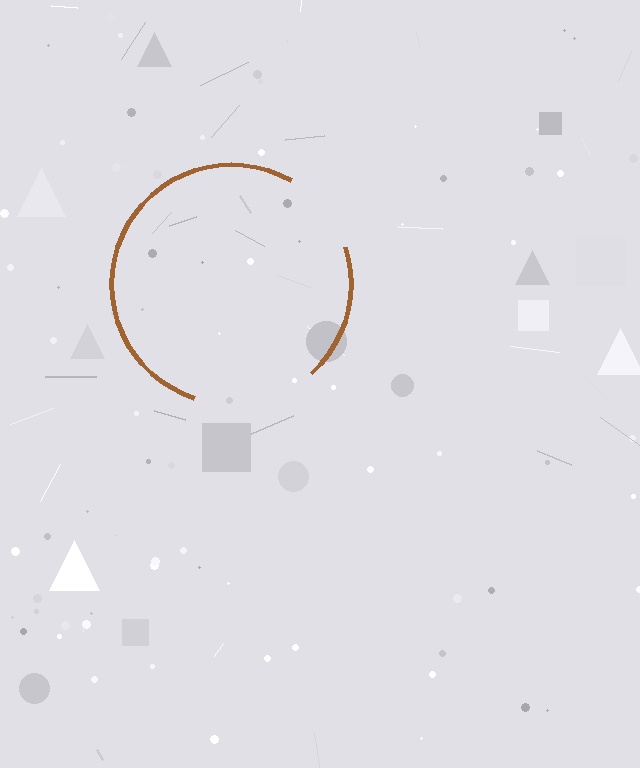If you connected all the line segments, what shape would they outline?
They would outline a circle.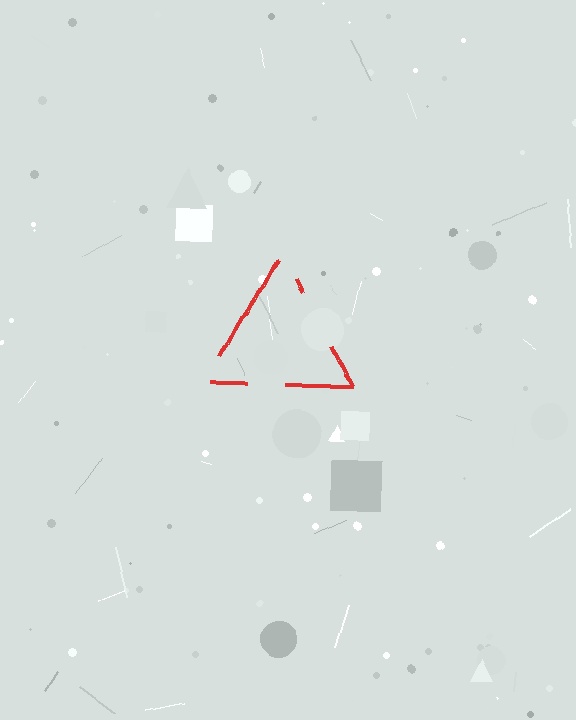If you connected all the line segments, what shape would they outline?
They would outline a triangle.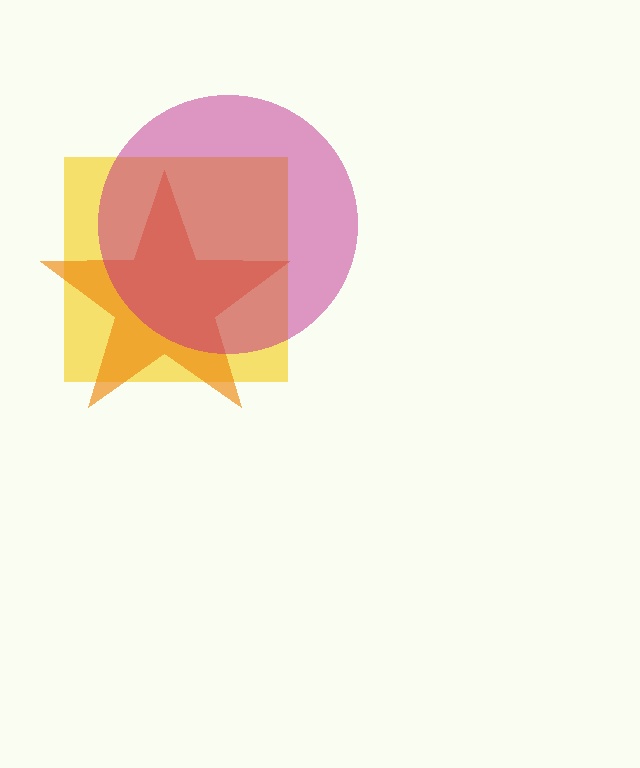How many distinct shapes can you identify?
There are 3 distinct shapes: a yellow square, an orange star, a magenta circle.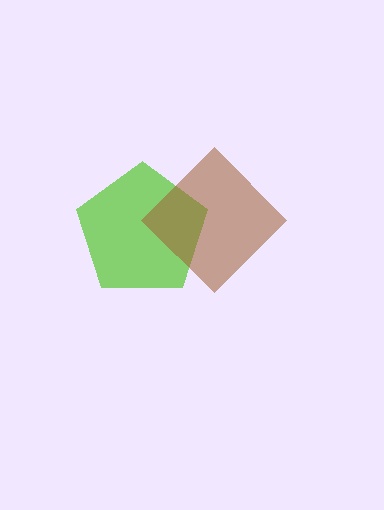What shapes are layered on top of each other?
The layered shapes are: a lime pentagon, a brown diamond.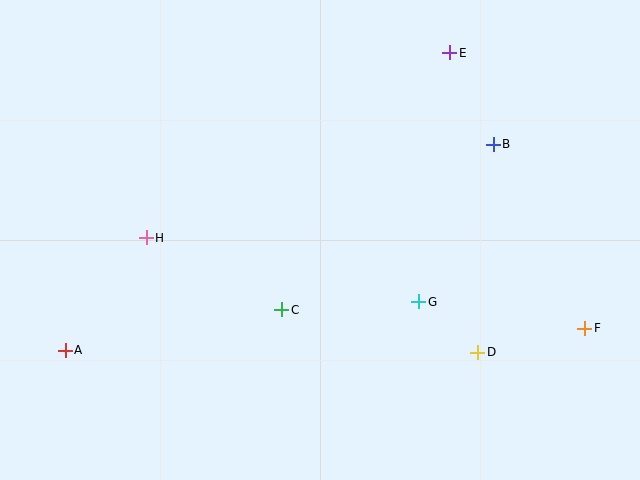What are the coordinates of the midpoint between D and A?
The midpoint between D and A is at (272, 351).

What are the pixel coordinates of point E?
Point E is at (450, 53).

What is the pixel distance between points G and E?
The distance between G and E is 251 pixels.